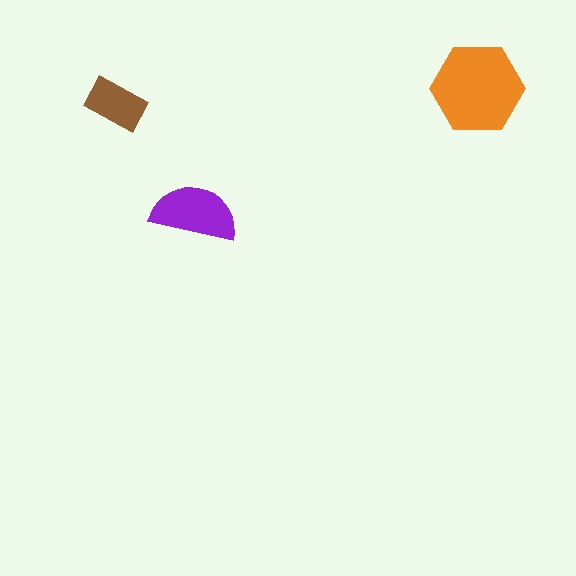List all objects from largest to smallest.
The orange hexagon, the purple semicircle, the brown rectangle.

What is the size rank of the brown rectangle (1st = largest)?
3rd.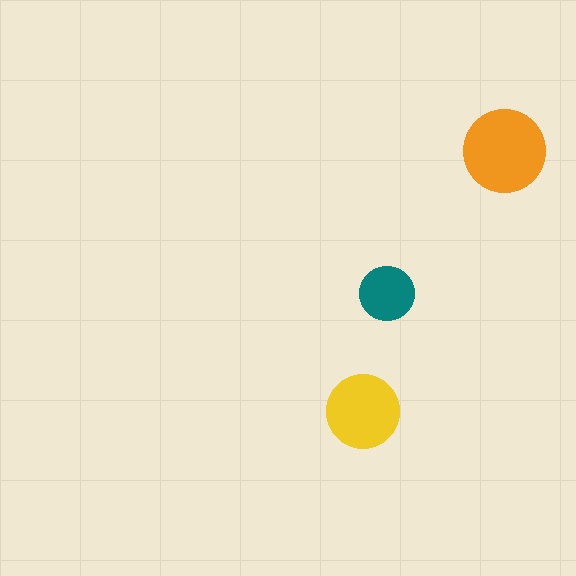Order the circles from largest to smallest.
the orange one, the yellow one, the teal one.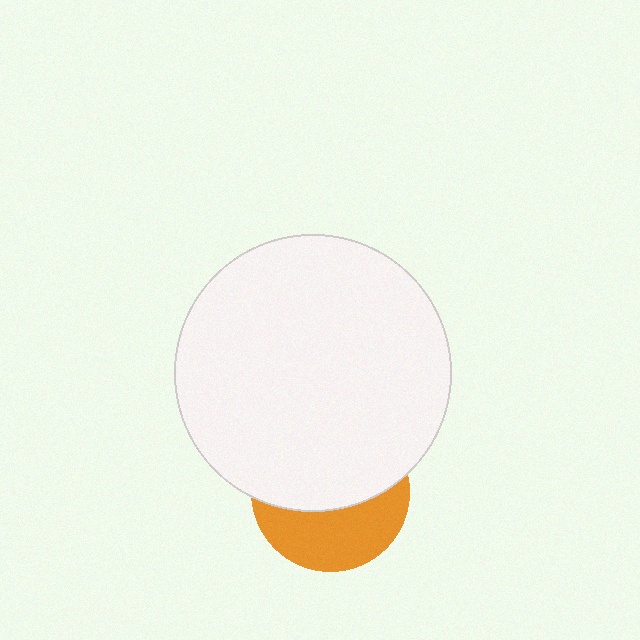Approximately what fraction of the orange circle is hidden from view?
Roughly 59% of the orange circle is hidden behind the white circle.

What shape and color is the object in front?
The object in front is a white circle.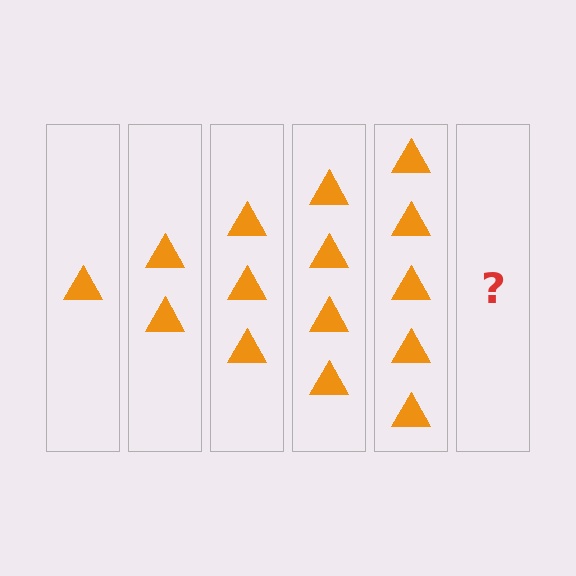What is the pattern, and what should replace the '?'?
The pattern is that each step adds one more triangle. The '?' should be 6 triangles.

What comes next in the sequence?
The next element should be 6 triangles.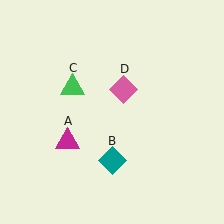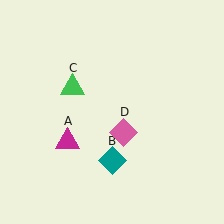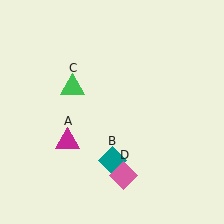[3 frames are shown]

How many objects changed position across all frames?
1 object changed position: pink diamond (object D).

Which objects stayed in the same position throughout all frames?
Magenta triangle (object A) and teal diamond (object B) and green triangle (object C) remained stationary.